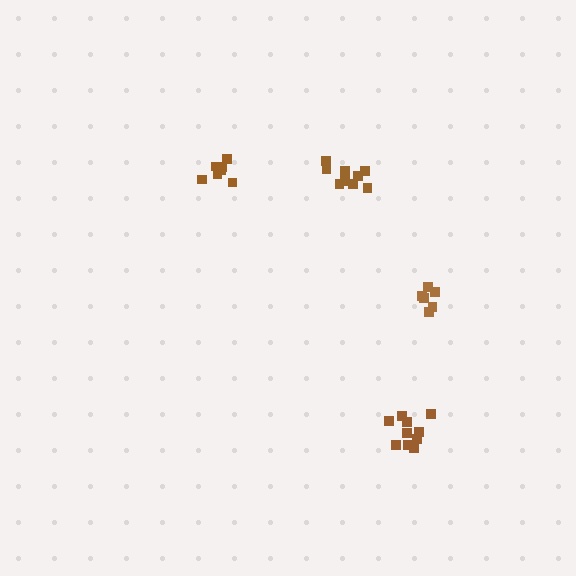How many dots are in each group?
Group 1: 6 dots, Group 2: 9 dots, Group 3: 7 dots, Group 4: 10 dots (32 total).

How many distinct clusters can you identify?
There are 4 distinct clusters.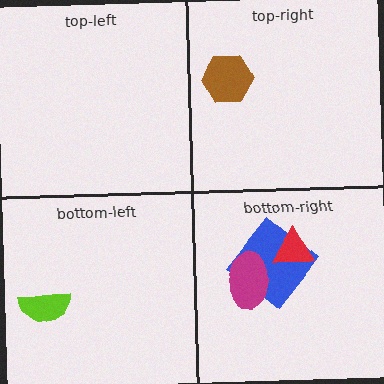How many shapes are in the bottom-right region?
3.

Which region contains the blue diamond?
The bottom-right region.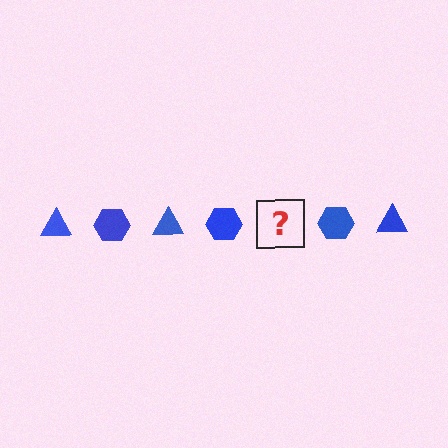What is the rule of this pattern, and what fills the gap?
The rule is that the pattern cycles through triangle, hexagon shapes in blue. The gap should be filled with a blue triangle.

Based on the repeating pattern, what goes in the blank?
The blank should be a blue triangle.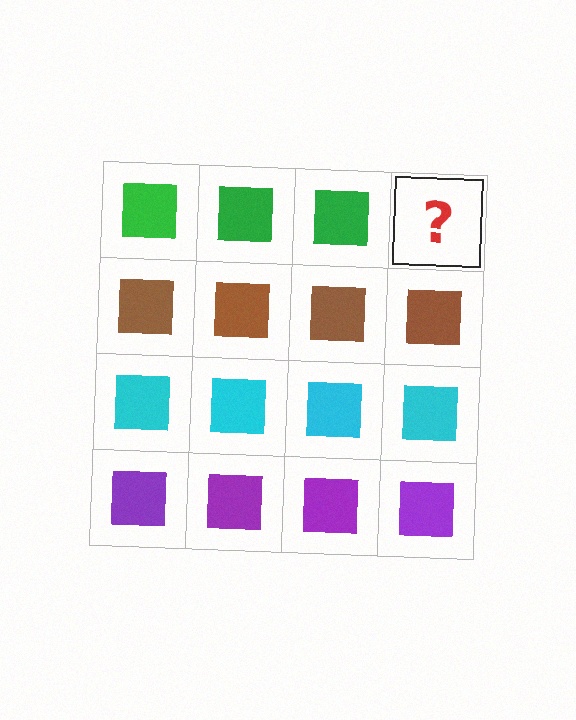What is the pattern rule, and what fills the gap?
The rule is that each row has a consistent color. The gap should be filled with a green square.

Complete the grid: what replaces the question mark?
The question mark should be replaced with a green square.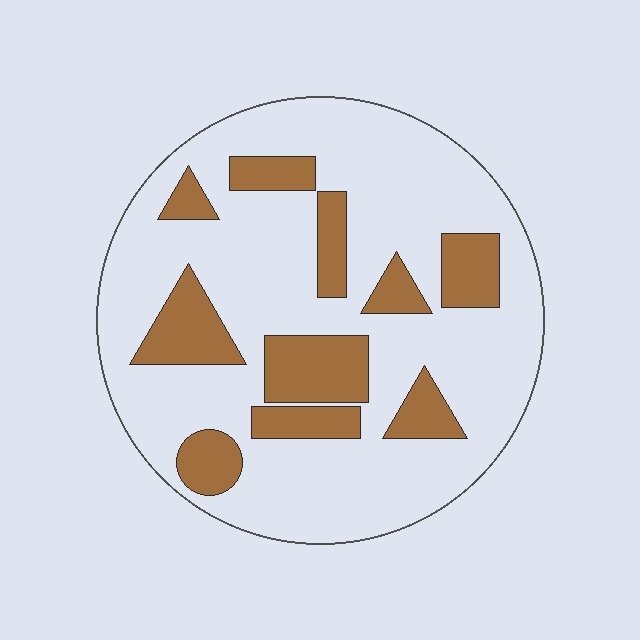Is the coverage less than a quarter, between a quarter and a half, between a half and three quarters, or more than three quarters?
Less than a quarter.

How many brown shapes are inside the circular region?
10.